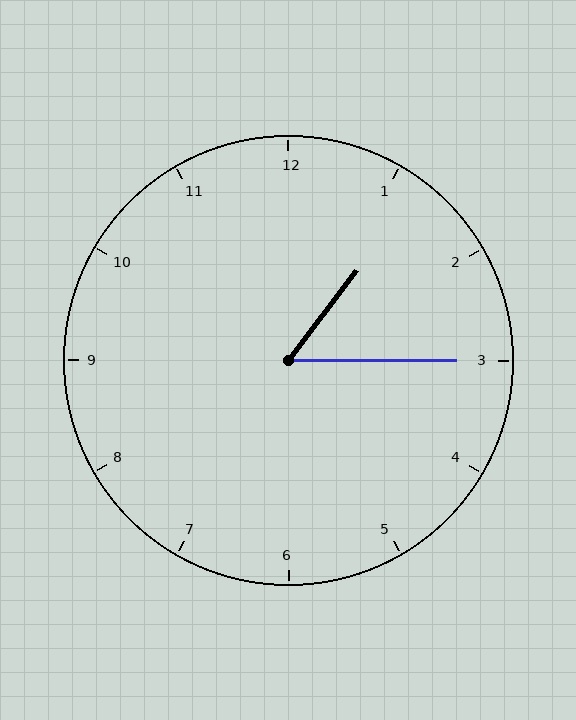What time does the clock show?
1:15.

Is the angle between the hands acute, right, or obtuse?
It is acute.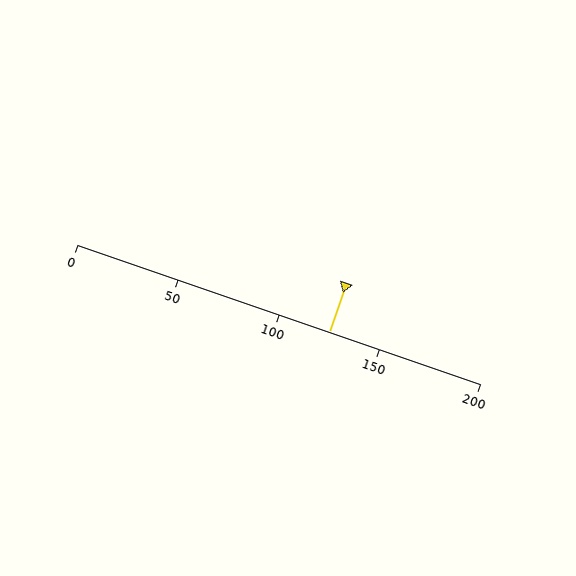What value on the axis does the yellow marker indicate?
The marker indicates approximately 125.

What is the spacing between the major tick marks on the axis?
The major ticks are spaced 50 apart.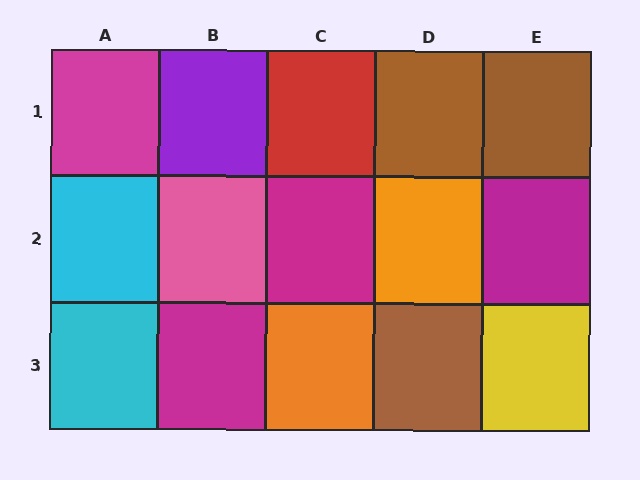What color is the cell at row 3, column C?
Orange.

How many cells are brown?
3 cells are brown.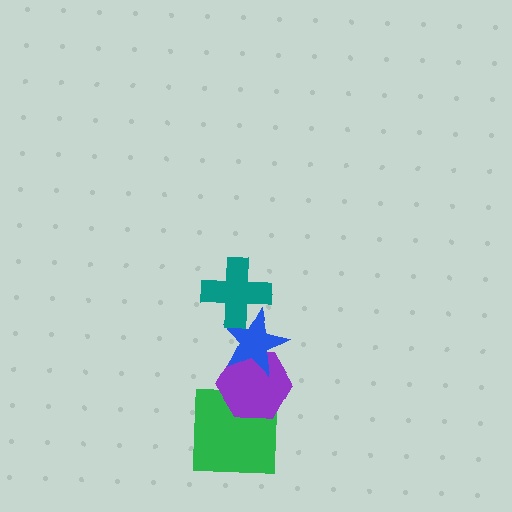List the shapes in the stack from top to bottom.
From top to bottom: the teal cross, the blue star, the purple hexagon, the green square.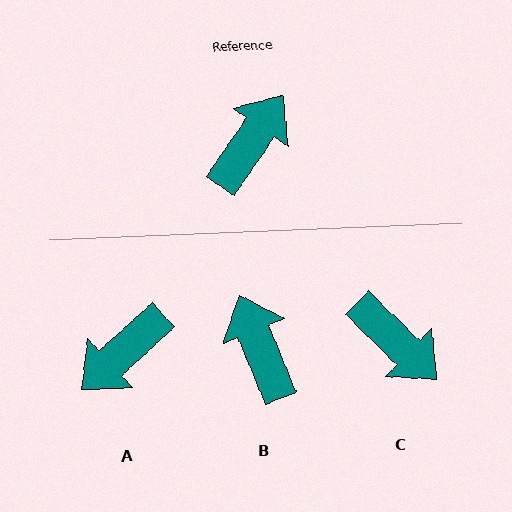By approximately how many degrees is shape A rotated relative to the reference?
Approximately 167 degrees counter-clockwise.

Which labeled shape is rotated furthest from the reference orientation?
A, about 167 degrees away.